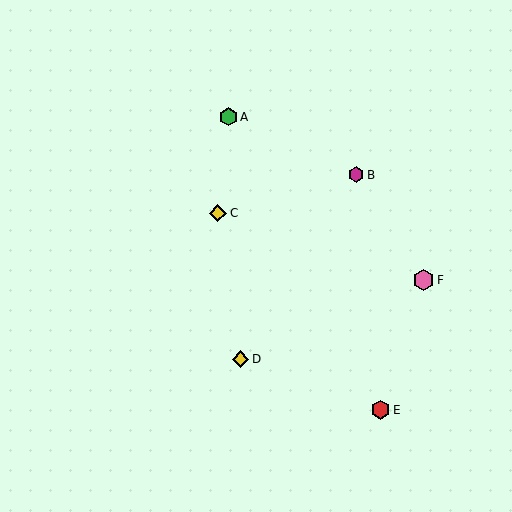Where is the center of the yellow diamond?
The center of the yellow diamond is at (218, 213).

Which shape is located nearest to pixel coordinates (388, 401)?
The red hexagon (labeled E) at (380, 410) is nearest to that location.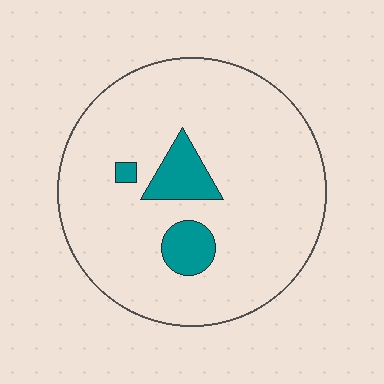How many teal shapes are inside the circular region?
3.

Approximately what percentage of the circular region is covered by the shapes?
Approximately 10%.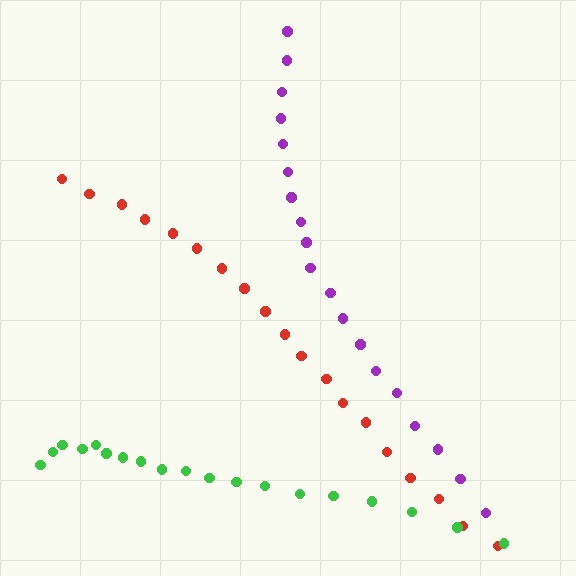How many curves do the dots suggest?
There are 3 distinct paths.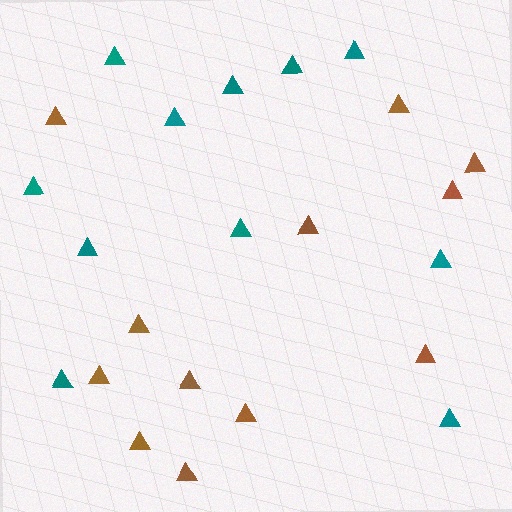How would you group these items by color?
There are 2 groups: one group of teal triangles (11) and one group of brown triangles (12).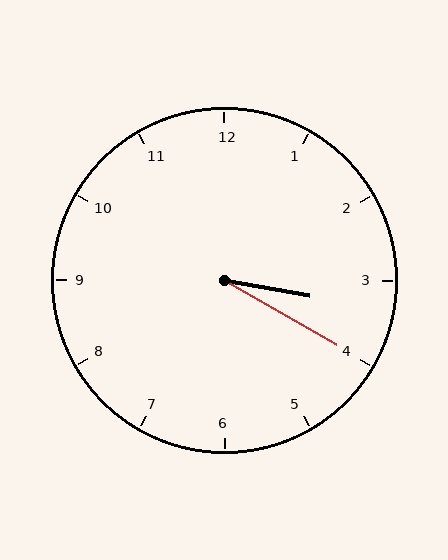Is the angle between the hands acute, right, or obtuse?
It is acute.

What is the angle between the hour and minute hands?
Approximately 20 degrees.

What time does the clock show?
3:20.